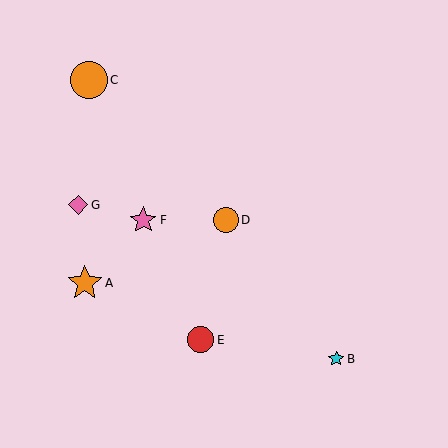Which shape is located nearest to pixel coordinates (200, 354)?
The red circle (labeled E) at (201, 340) is nearest to that location.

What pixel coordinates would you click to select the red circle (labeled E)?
Click at (201, 340) to select the red circle E.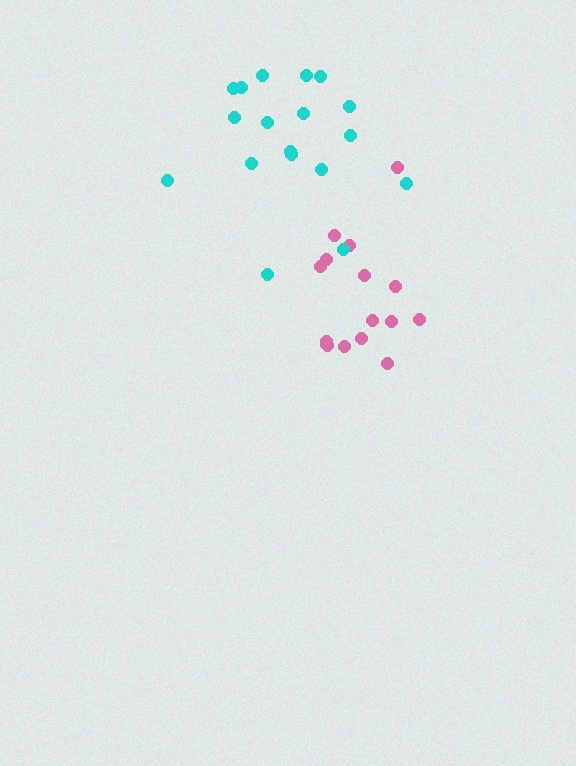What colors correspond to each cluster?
The clusters are colored: pink, cyan.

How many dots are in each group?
Group 1: 16 dots, Group 2: 18 dots (34 total).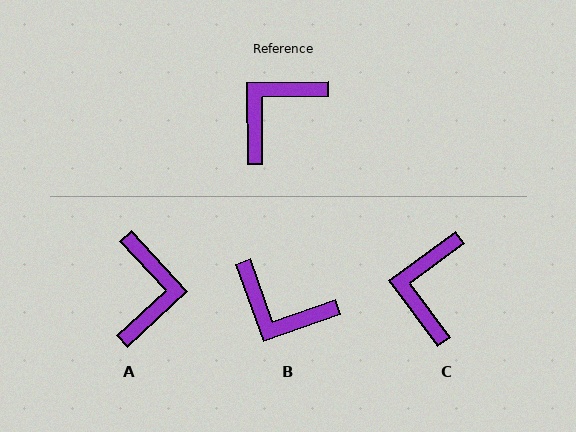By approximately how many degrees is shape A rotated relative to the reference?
Approximately 138 degrees clockwise.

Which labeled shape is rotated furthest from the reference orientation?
A, about 138 degrees away.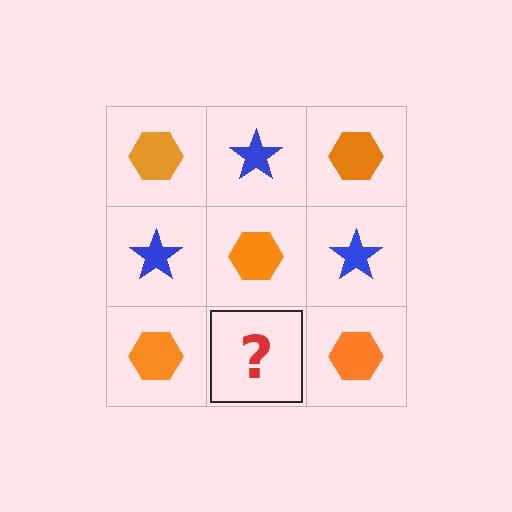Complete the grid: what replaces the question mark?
The question mark should be replaced with a blue star.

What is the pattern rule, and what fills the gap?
The rule is that it alternates orange hexagon and blue star in a checkerboard pattern. The gap should be filled with a blue star.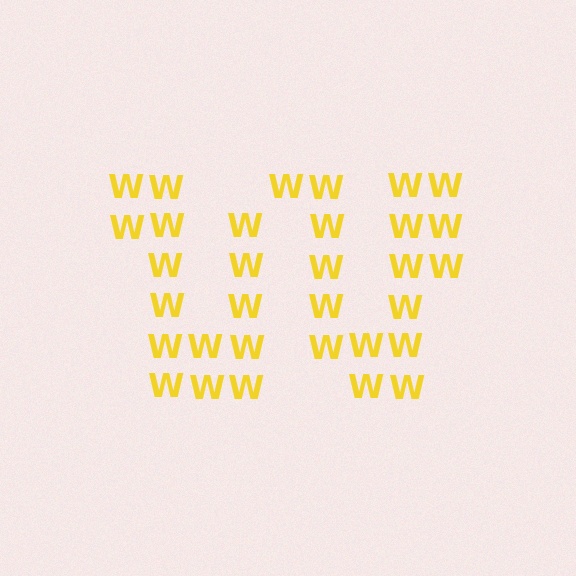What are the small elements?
The small elements are letter W's.